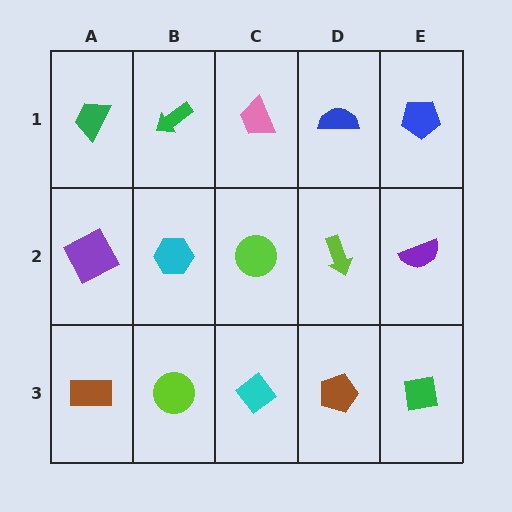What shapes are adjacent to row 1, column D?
A lime arrow (row 2, column D), a pink trapezoid (row 1, column C), a blue pentagon (row 1, column E).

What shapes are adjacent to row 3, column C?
A lime circle (row 2, column C), a lime circle (row 3, column B), a brown pentagon (row 3, column D).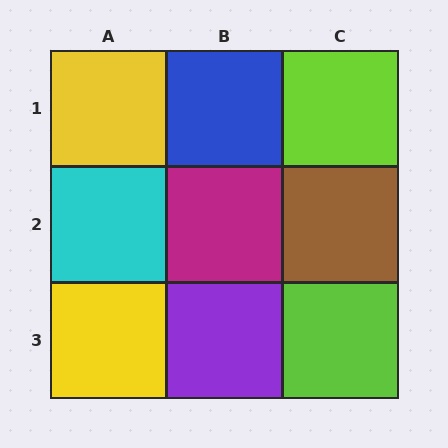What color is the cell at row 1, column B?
Blue.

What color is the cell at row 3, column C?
Lime.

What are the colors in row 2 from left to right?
Cyan, magenta, brown.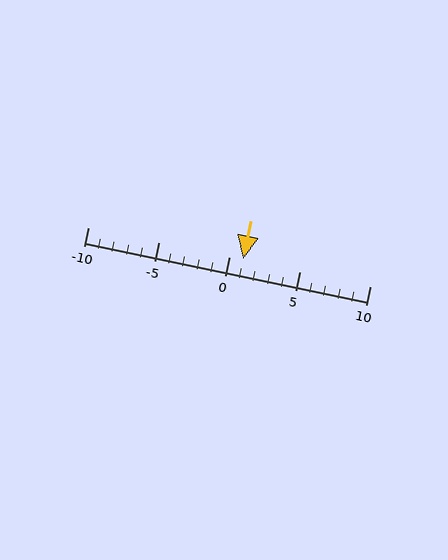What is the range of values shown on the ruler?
The ruler shows values from -10 to 10.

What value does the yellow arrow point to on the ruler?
The yellow arrow points to approximately 1.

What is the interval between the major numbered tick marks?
The major tick marks are spaced 5 units apart.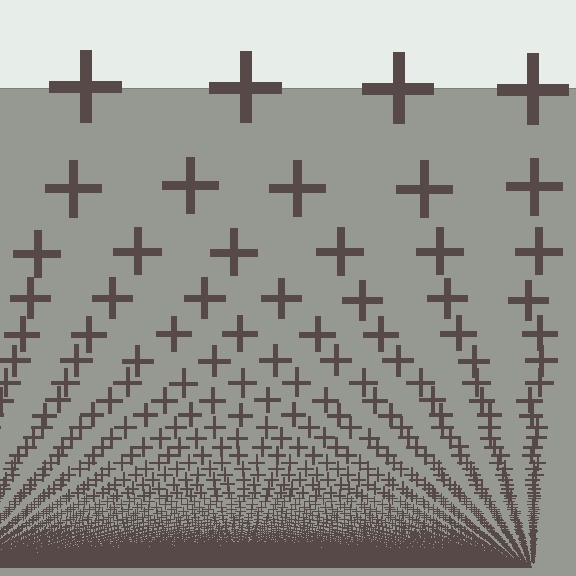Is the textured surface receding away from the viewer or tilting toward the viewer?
The surface appears to tilt toward the viewer. Texture elements get larger and sparser toward the top.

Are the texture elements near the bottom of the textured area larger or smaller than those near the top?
Smaller. The gradient is inverted — elements near the bottom are smaller and denser.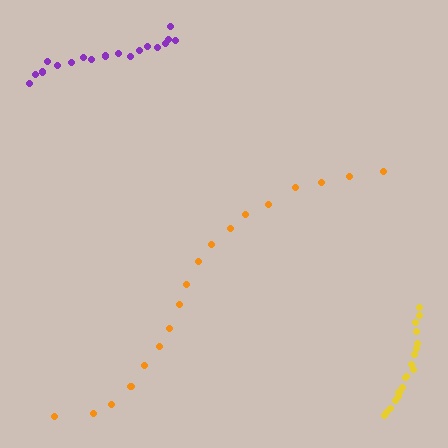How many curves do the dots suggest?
There are 3 distinct paths.